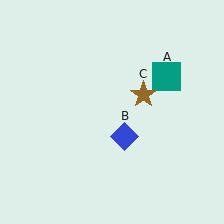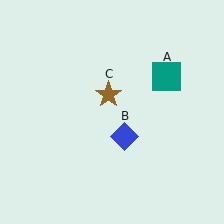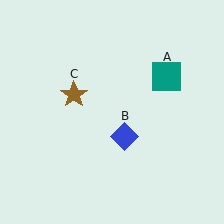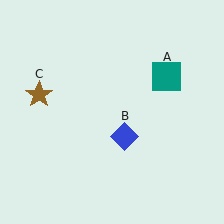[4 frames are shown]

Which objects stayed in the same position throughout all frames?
Teal square (object A) and blue diamond (object B) remained stationary.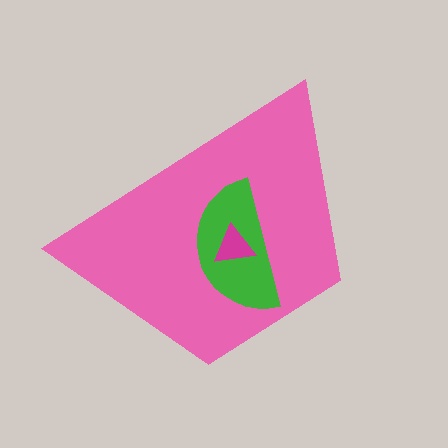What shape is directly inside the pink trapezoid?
The green semicircle.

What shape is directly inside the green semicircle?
The magenta triangle.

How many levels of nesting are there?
3.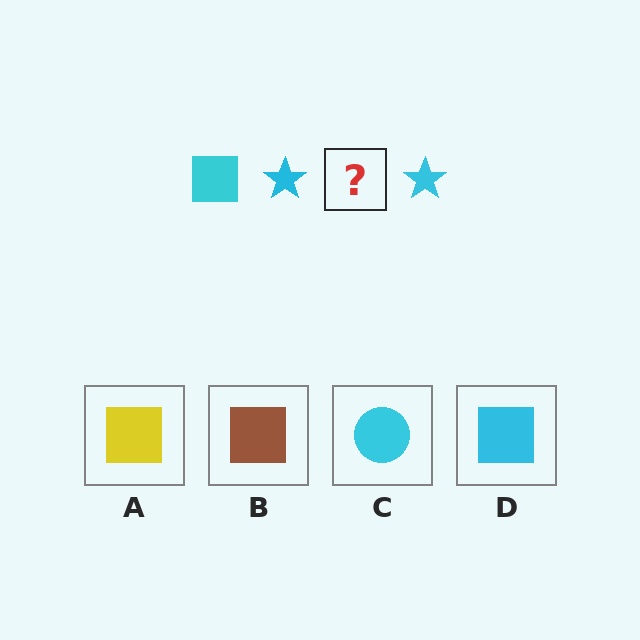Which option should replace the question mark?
Option D.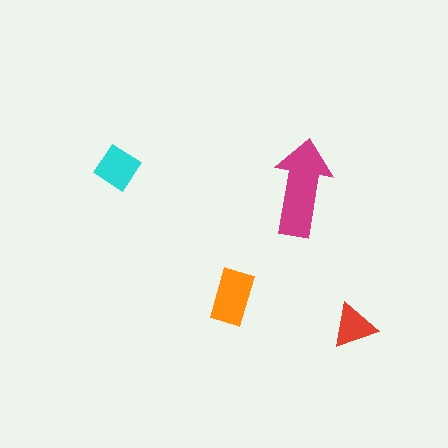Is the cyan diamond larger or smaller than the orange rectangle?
Smaller.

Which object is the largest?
The magenta arrow.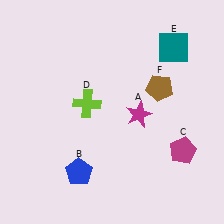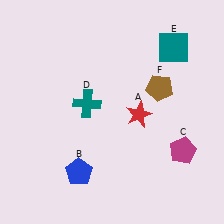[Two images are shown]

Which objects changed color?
A changed from magenta to red. D changed from lime to teal.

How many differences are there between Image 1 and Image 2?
There are 2 differences between the two images.